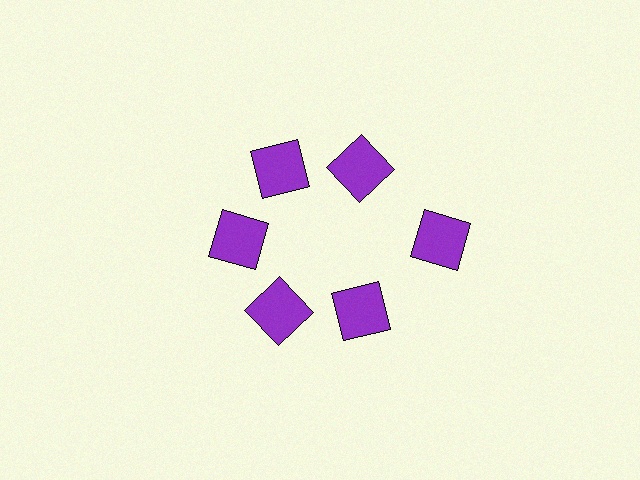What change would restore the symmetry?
The symmetry would be restored by moving it inward, back onto the ring so that all 6 squares sit at equal angles and equal distance from the center.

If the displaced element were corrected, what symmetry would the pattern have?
It would have 6-fold rotational symmetry — the pattern would map onto itself every 60 degrees.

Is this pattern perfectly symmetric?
No. The 6 purple squares are arranged in a ring, but one element near the 3 o'clock position is pushed outward from the center, breaking the 6-fold rotational symmetry.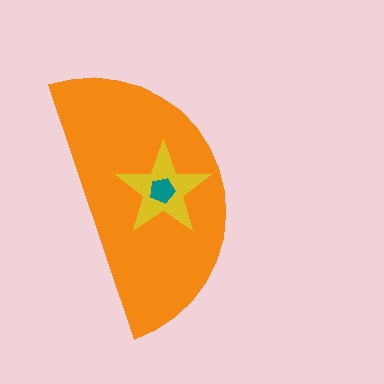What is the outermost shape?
The orange semicircle.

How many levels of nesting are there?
3.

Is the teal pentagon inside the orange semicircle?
Yes.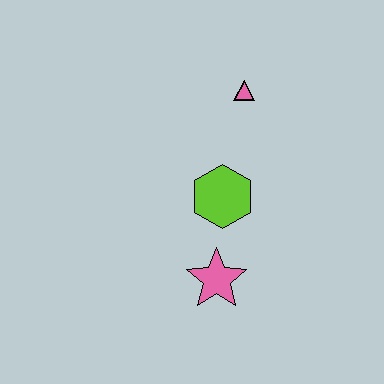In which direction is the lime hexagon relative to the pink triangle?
The lime hexagon is below the pink triangle.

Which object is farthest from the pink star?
The pink triangle is farthest from the pink star.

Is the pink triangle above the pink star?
Yes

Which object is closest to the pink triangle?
The lime hexagon is closest to the pink triangle.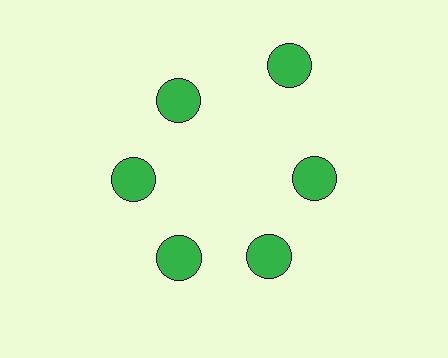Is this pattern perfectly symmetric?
No. The 6 green circles are arranged in a ring, but one element near the 1 o'clock position is pushed outward from the center, breaking the 6-fold rotational symmetry.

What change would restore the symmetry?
The symmetry would be restored by moving it inward, back onto the ring so that all 6 circles sit at equal angles and equal distance from the center.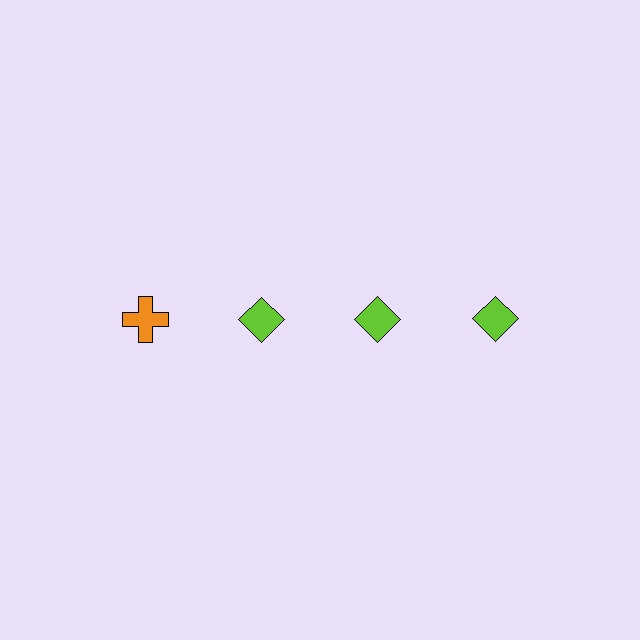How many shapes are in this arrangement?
There are 4 shapes arranged in a grid pattern.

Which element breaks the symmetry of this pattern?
The orange cross in the top row, leftmost column breaks the symmetry. All other shapes are lime diamonds.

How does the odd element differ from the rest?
It differs in both color (orange instead of lime) and shape (cross instead of diamond).